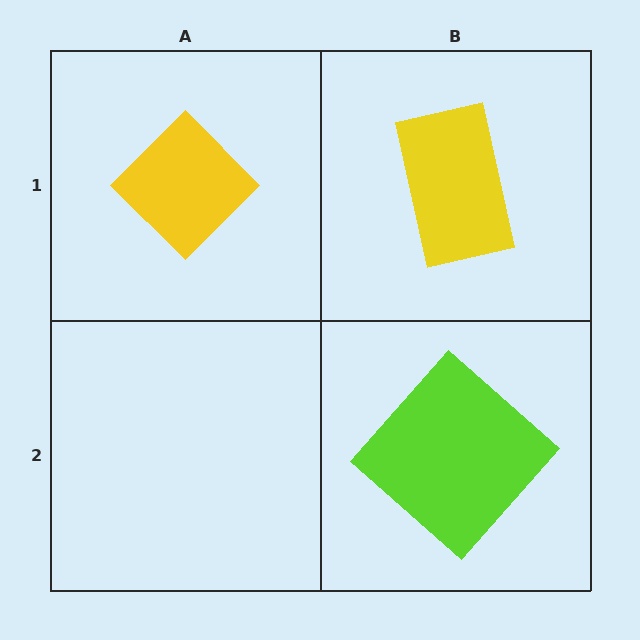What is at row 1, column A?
A yellow diamond.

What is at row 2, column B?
A lime diamond.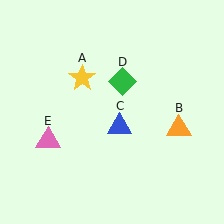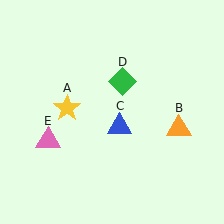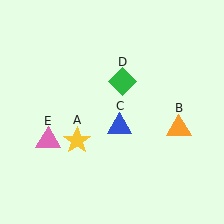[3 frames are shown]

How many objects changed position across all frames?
1 object changed position: yellow star (object A).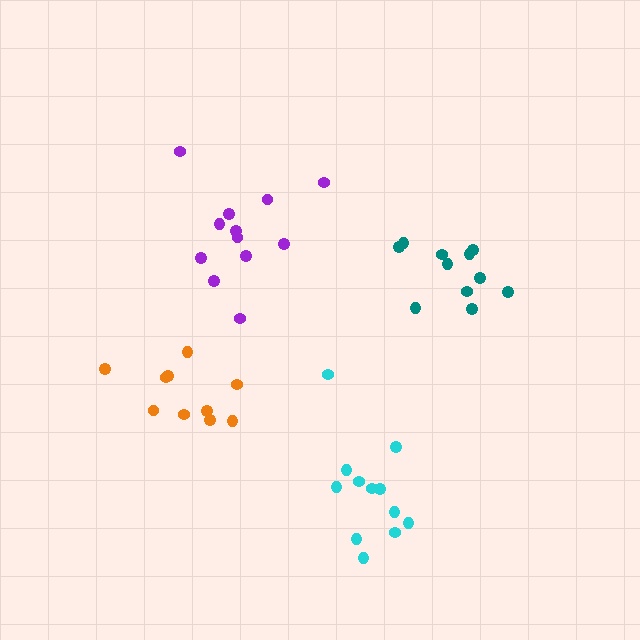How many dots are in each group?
Group 1: 12 dots, Group 2: 11 dots, Group 3: 10 dots, Group 4: 12 dots (45 total).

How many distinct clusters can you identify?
There are 4 distinct clusters.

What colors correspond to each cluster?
The clusters are colored: cyan, teal, orange, purple.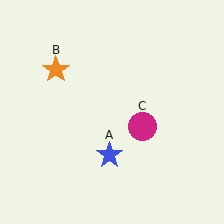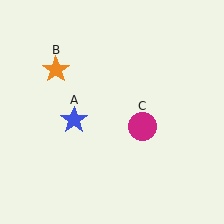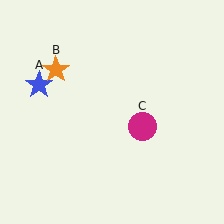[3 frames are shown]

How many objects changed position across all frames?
1 object changed position: blue star (object A).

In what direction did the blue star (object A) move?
The blue star (object A) moved up and to the left.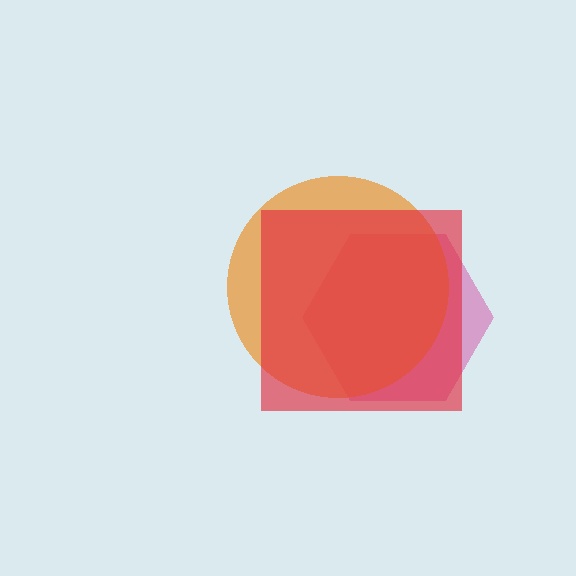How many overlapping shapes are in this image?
There are 3 overlapping shapes in the image.